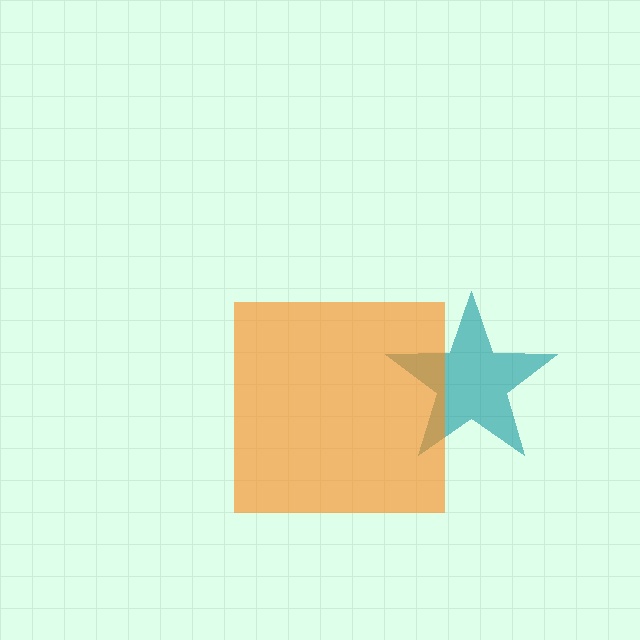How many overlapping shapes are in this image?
There are 2 overlapping shapes in the image.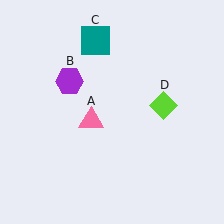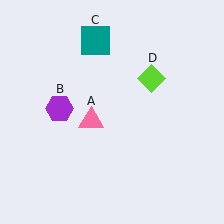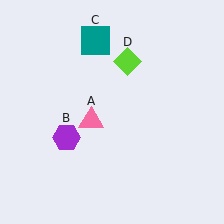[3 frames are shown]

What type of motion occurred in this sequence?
The purple hexagon (object B), lime diamond (object D) rotated counterclockwise around the center of the scene.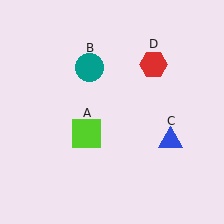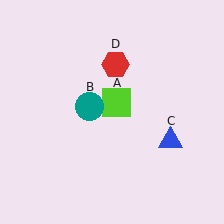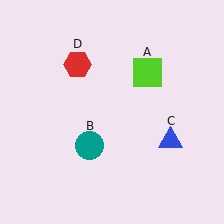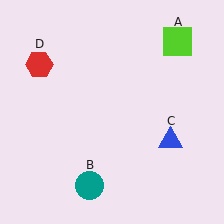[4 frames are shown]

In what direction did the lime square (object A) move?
The lime square (object A) moved up and to the right.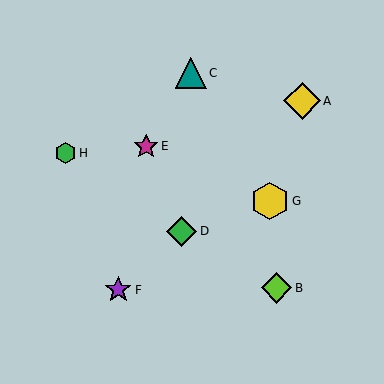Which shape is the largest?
The yellow hexagon (labeled G) is the largest.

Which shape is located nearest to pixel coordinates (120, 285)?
The purple star (labeled F) at (118, 290) is nearest to that location.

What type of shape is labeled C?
Shape C is a teal triangle.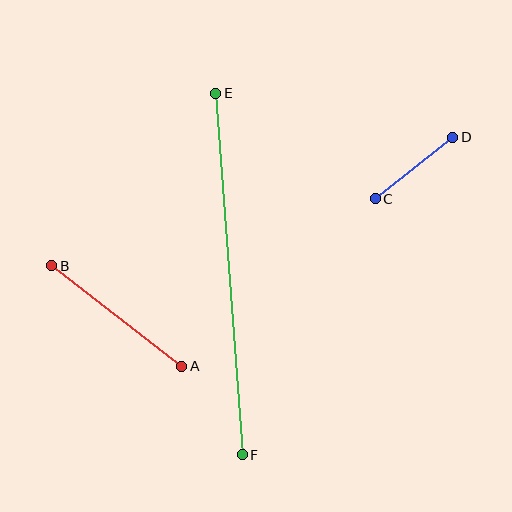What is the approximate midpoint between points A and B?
The midpoint is at approximately (117, 316) pixels.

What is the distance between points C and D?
The distance is approximately 99 pixels.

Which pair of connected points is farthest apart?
Points E and F are farthest apart.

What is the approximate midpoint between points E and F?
The midpoint is at approximately (229, 274) pixels.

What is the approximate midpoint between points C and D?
The midpoint is at approximately (414, 168) pixels.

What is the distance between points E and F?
The distance is approximately 363 pixels.